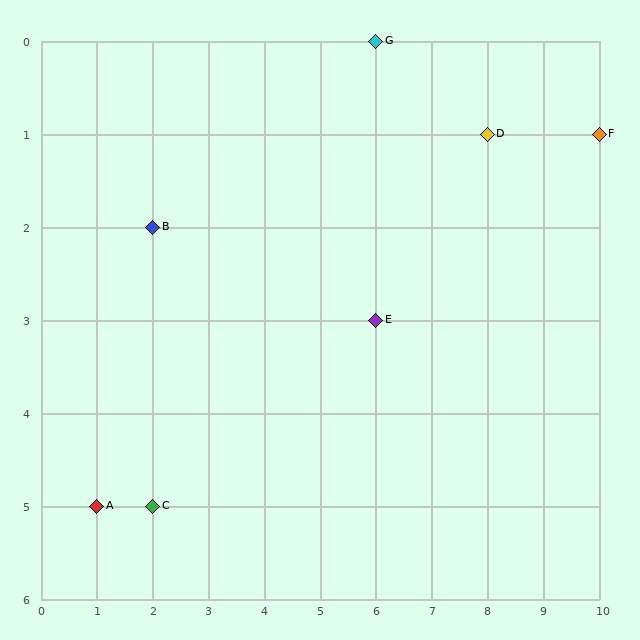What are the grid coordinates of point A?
Point A is at grid coordinates (1, 5).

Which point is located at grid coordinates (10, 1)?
Point F is at (10, 1).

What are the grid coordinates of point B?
Point B is at grid coordinates (2, 2).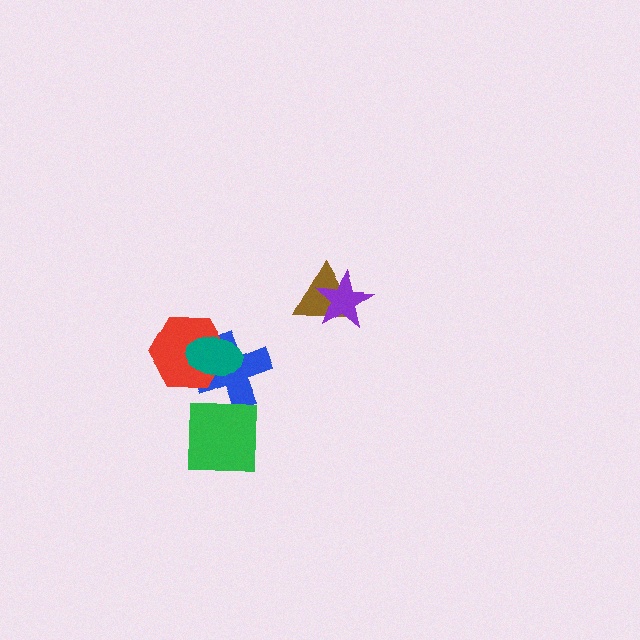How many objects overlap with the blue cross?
2 objects overlap with the blue cross.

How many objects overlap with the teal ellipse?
2 objects overlap with the teal ellipse.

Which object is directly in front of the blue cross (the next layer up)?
The red hexagon is directly in front of the blue cross.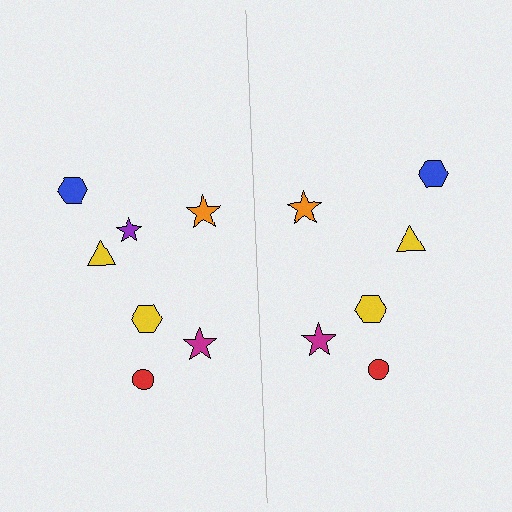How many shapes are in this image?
There are 13 shapes in this image.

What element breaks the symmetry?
A purple star is missing from the right side.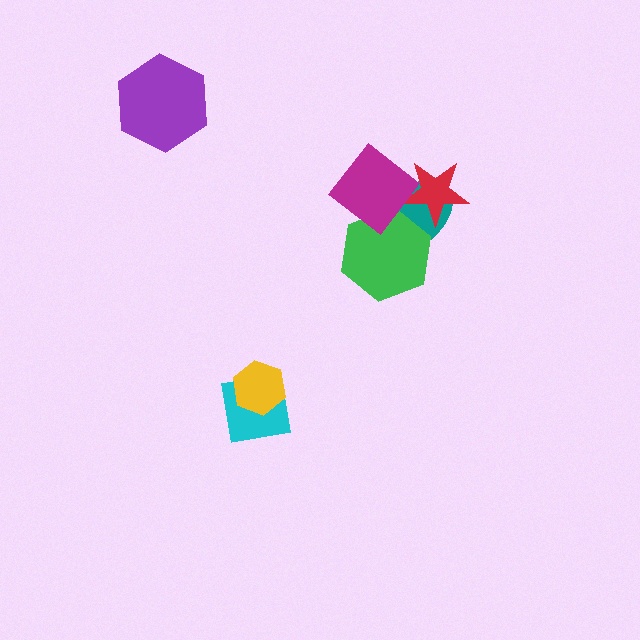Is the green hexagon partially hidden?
Yes, it is partially covered by another shape.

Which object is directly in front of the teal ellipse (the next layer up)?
The red star is directly in front of the teal ellipse.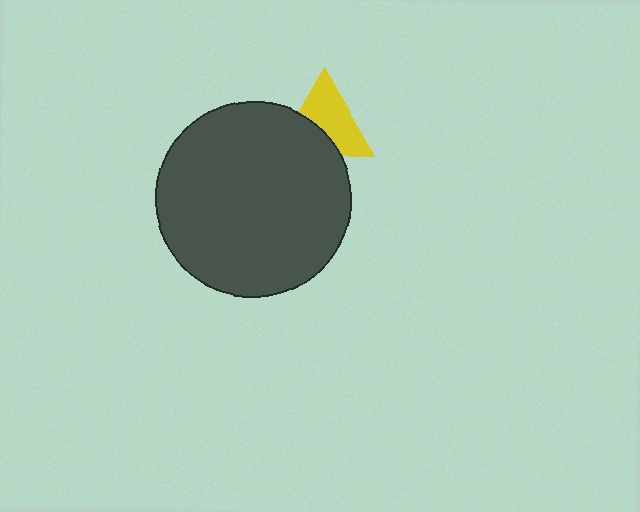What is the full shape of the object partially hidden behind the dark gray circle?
The partially hidden object is a yellow triangle.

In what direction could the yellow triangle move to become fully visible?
The yellow triangle could move up. That would shift it out from behind the dark gray circle entirely.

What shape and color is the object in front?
The object in front is a dark gray circle.